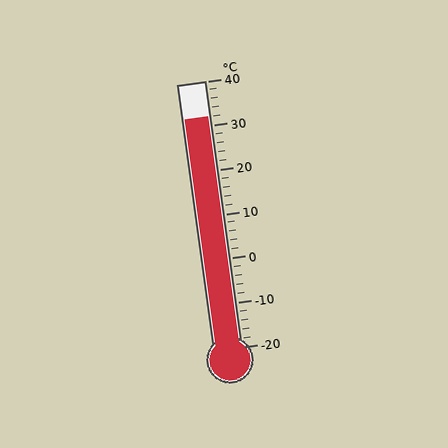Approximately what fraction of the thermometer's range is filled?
The thermometer is filled to approximately 85% of its range.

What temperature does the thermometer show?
The thermometer shows approximately 32°C.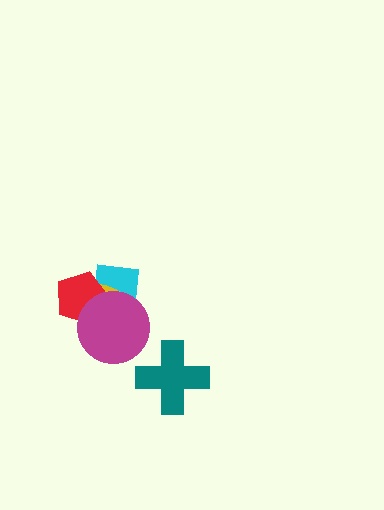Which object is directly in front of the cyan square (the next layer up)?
The yellow ellipse is directly in front of the cyan square.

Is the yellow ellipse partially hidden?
Yes, it is partially covered by another shape.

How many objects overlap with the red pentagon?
3 objects overlap with the red pentagon.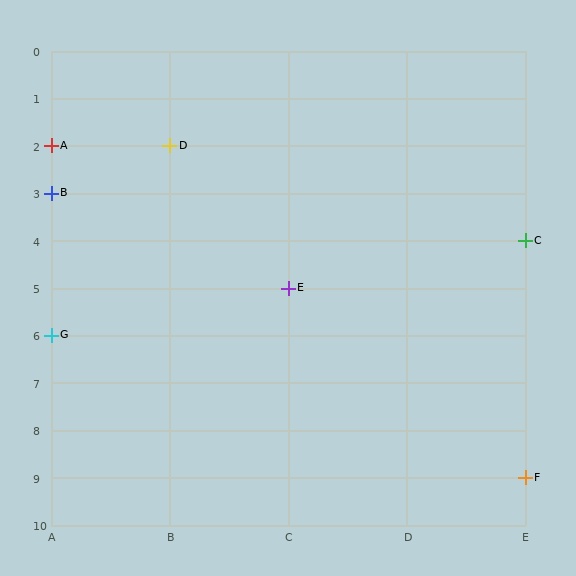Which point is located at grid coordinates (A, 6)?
Point G is at (A, 6).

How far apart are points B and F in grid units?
Points B and F are 4 columns and 6 rows apart (about 7.2 grid units diagonally).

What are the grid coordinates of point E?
Point E is at grid coordinates (C, 5).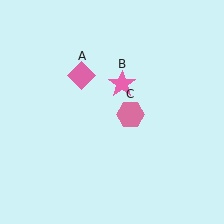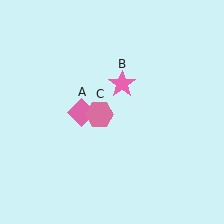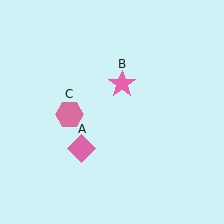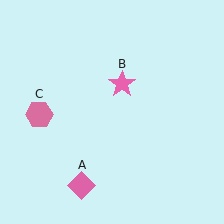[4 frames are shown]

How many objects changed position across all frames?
2 objects changed position: pink diamond (object A), pink hexagon (object C).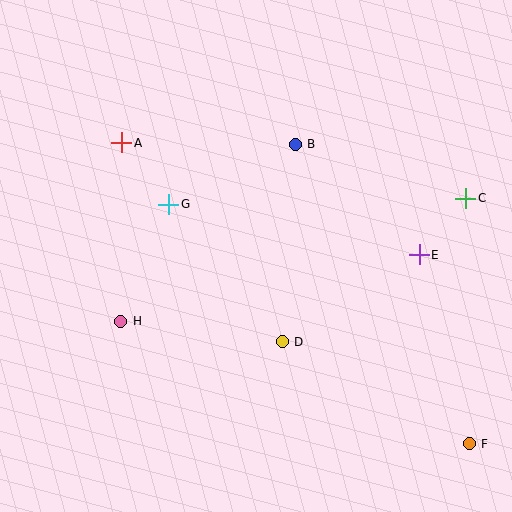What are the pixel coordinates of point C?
Point C is at (466, 198).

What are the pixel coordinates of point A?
Point A is at (122, 143).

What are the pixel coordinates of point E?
Point E is at (419, 255).